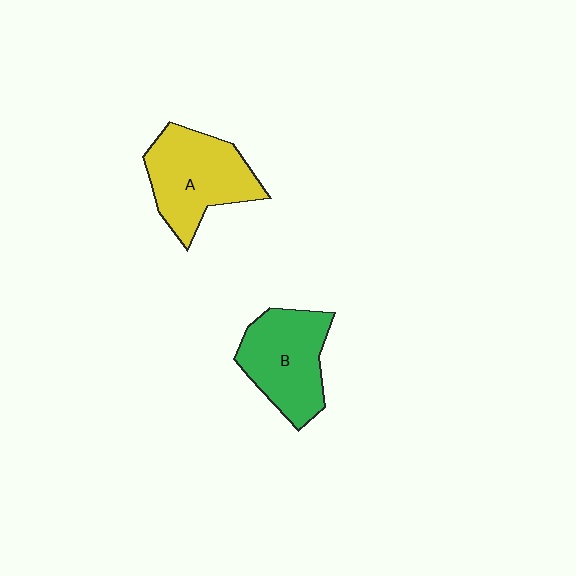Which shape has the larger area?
Shape A (yellow).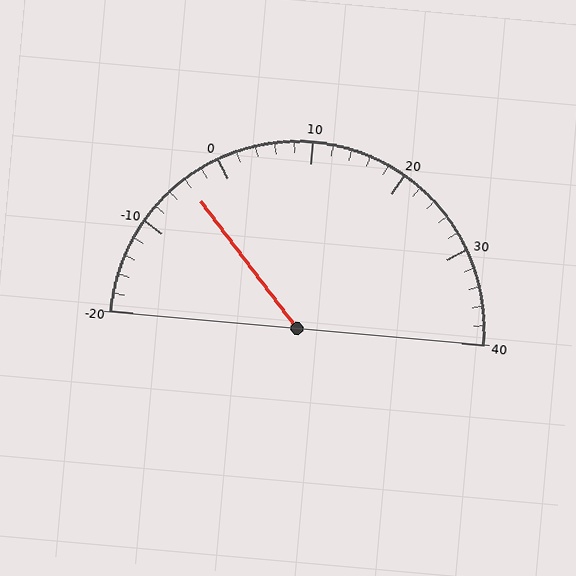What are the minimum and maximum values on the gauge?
The gauge ranges from -20 to 40.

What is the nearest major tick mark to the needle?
The nearest major tick mark is 0.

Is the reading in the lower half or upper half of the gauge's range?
The reading is in the lower half of the range (-20 to 40).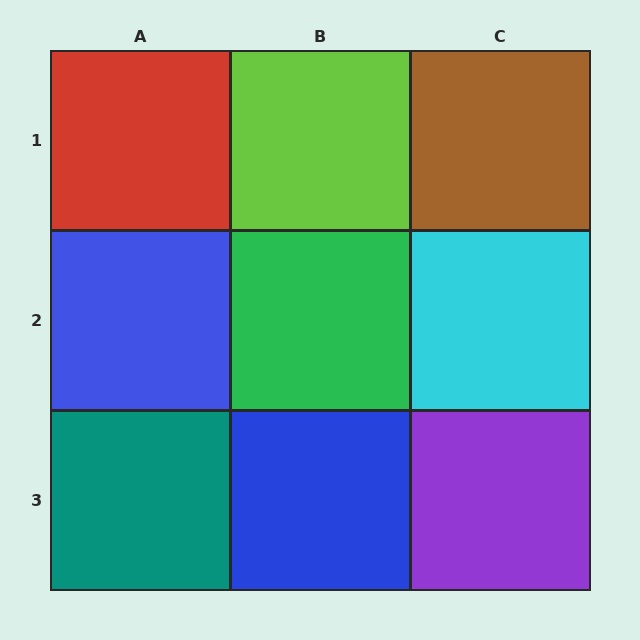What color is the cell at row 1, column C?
Brown.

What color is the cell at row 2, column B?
Green.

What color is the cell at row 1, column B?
Lime.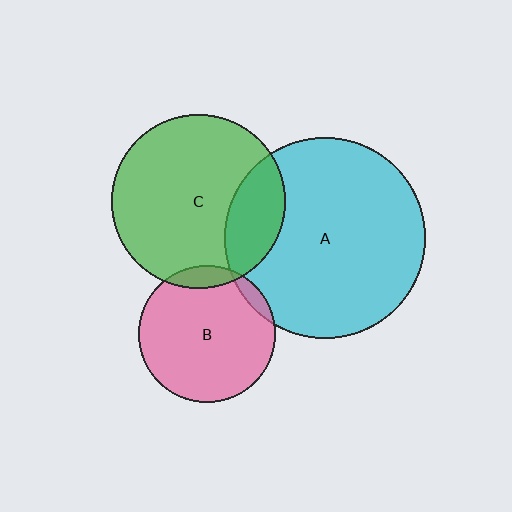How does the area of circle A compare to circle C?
Approximately 1.3 times.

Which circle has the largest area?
Circle A (cyan).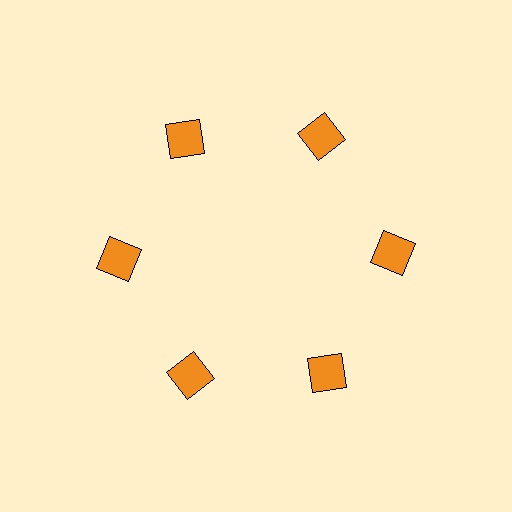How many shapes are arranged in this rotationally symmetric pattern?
There are 6 shapes, arranged in 6 groups of 1.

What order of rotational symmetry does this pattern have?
This pattern has 6-fold rotational symmetry.